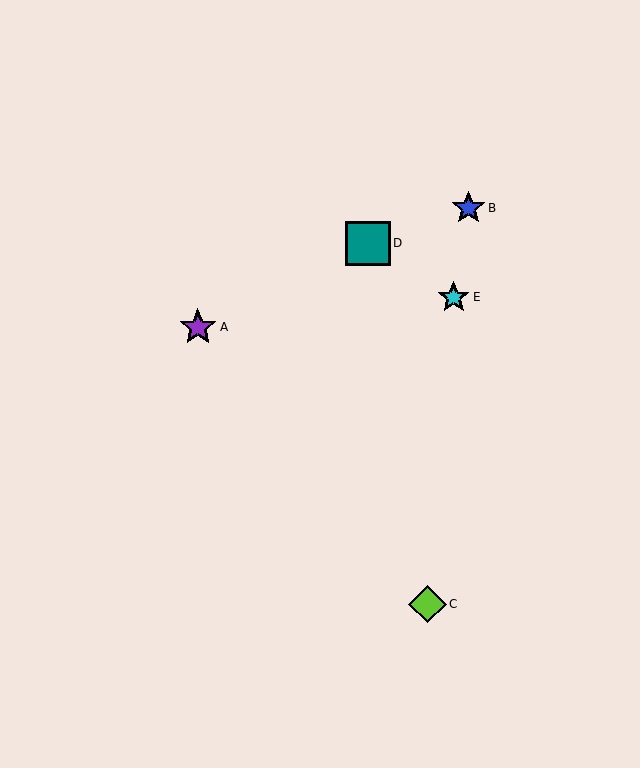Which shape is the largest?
The teal square (labeled D) is the largest.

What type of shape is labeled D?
Shape D is a teal square.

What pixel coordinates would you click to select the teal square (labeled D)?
Click at (368, 243) to select the teal square D.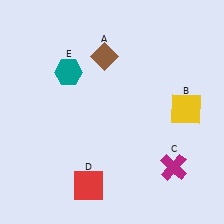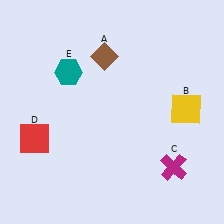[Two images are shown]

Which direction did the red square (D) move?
The red square (D) moved left.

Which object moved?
The red square (D) moved left.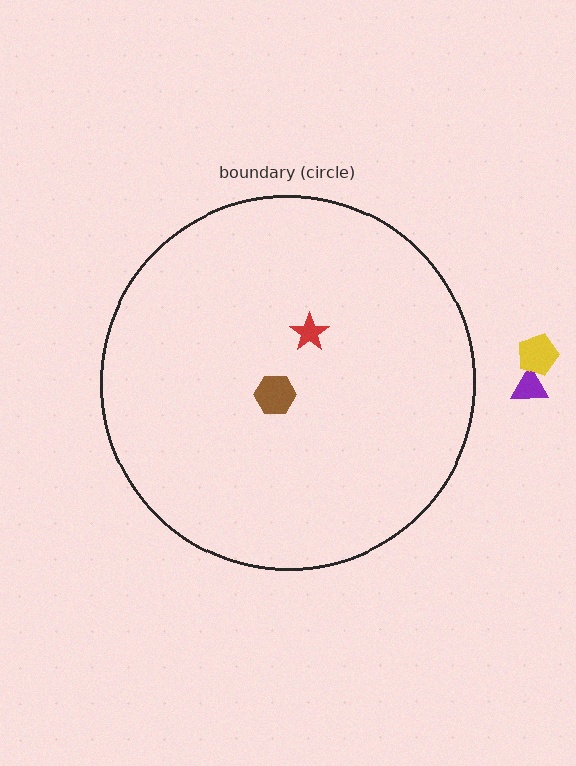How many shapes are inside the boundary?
2 inside, 2 outside.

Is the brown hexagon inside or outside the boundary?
Inside.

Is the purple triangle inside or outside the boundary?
Outside.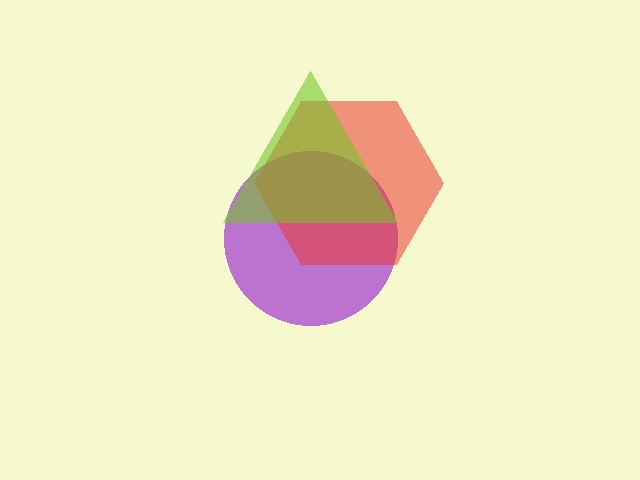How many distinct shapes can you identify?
There are 3 distinct shapes: a purple circle, a red hexagon, a lime triangle.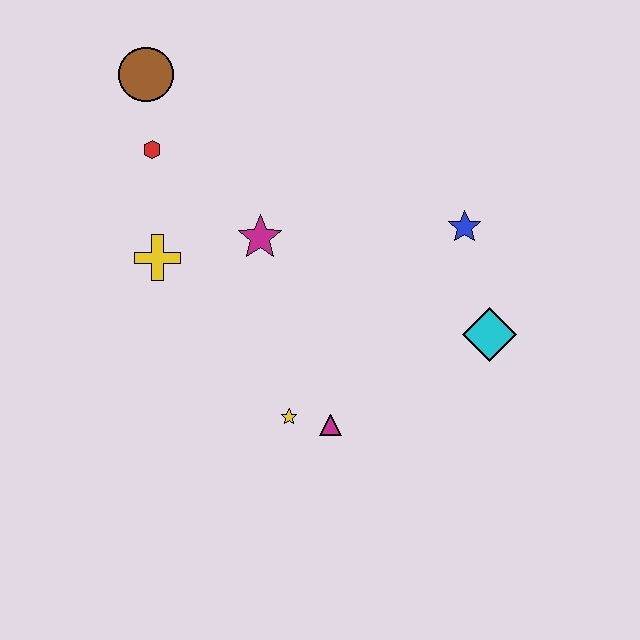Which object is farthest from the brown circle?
The cyan diamond is farthest from the brown circle.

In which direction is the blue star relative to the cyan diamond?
The blue star is above the cyan diamond.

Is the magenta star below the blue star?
Yes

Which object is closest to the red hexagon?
The brown circle is closest to the red hexagon.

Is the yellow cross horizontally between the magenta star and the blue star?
No